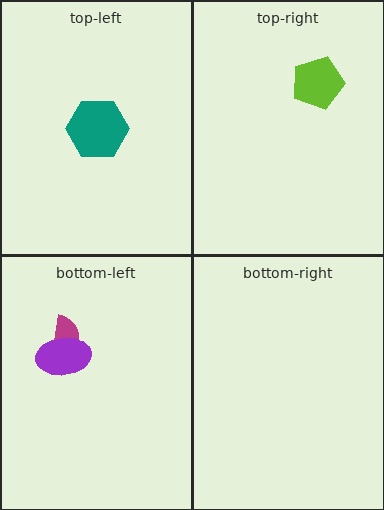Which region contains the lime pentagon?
The top-right region.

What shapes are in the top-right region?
The lime pentagon.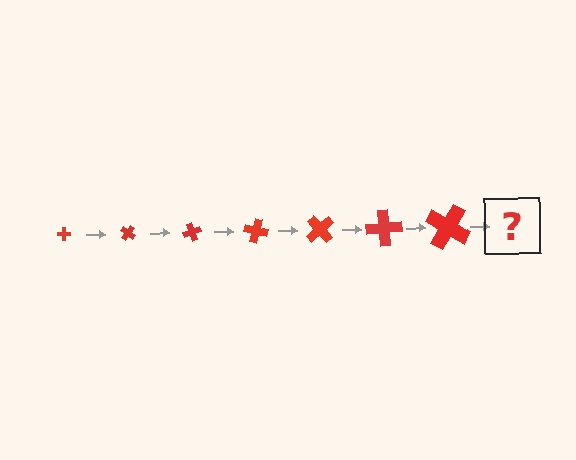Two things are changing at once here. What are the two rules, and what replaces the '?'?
The two rules are that the cross grows larger each step and it rotates 35 degrees each step. The '?' should be a cross, larger than the previous one and rotated 245 degrees from the start.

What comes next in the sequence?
The next element should be a cross, larger than the previous one and rotated 245 degrees from the start.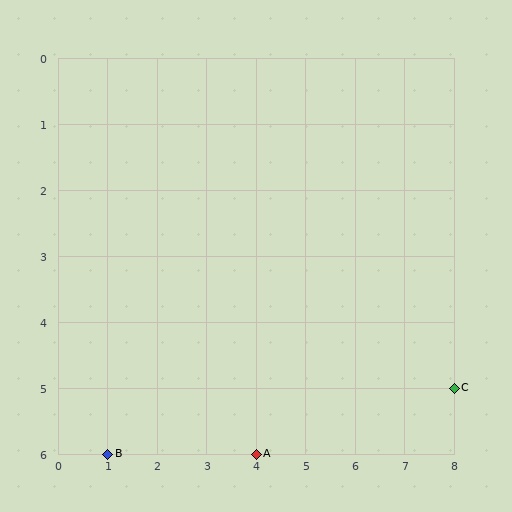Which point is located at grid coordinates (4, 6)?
Point A is at (4, 6).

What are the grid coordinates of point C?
Point C is at grid coordinates (8, 5).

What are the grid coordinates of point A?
Point A is at grid coordinates (4, 6).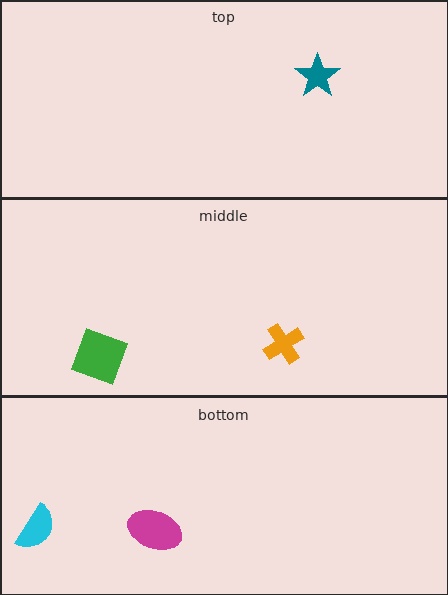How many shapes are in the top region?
1.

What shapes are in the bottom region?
The magenta ellipse, the cyan semicircle.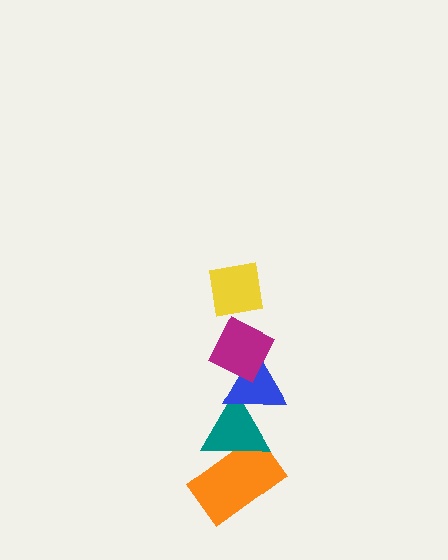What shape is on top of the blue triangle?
The magenta diamond is on top of the blue triangle.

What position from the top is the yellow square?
The yellow square is 1st from the top.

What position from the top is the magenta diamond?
The magenta diamond is 2nd from the top.